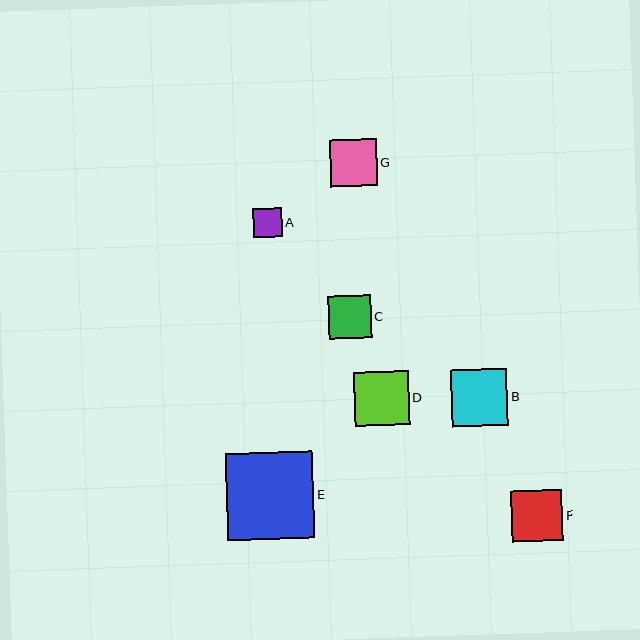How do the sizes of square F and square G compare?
Square F and square G are approximately the same size.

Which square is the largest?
Square E is the largest with a size of approximately 88 pixels.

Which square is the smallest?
Square A is the smallest with a size of approximately 29 pixels.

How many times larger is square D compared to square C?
Square D is approximately 1.3 times the size of square C.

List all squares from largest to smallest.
From largest to smallest: E, B, D, F, G, C, A.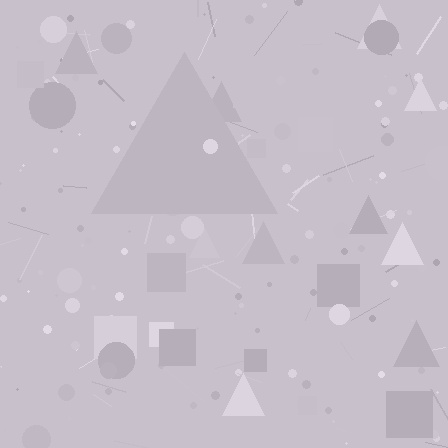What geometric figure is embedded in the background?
A triangle is embedded in the background.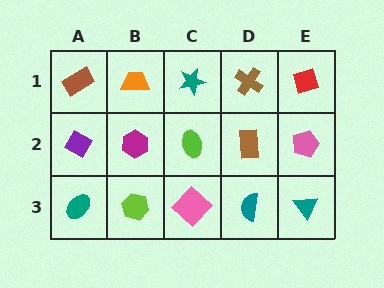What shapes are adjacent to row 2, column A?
A brown rectangle (row 1, column A), a teal ellipse (row 3, column A), a magenta hexagon (row 2, column B).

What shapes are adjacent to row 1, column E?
A pink pentagon (row 2, column E), a brown cross (row 1, column D).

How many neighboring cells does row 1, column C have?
3.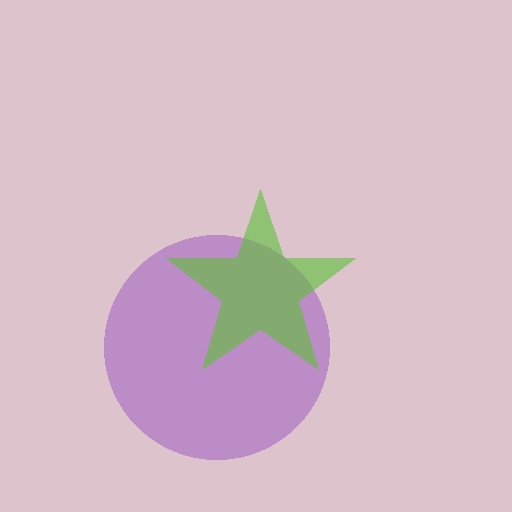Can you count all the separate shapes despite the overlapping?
Yes, there are 2 separate shapes.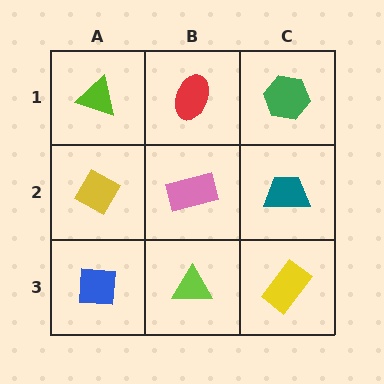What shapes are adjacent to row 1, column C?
A teal trapezoid (row 2, column C), a red ellipse (row 1, column B).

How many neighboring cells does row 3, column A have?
2.